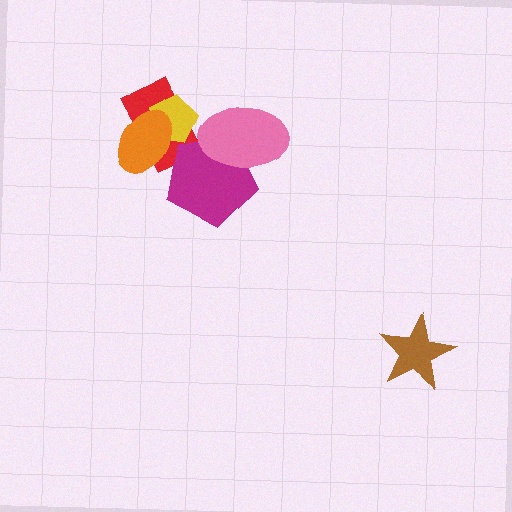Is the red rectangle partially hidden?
Yes, it is partially covered by another shape.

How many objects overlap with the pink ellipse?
1 object overlaps with the pink ellipse.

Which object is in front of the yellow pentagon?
The orange ellipse is in front of the yellow pentagon.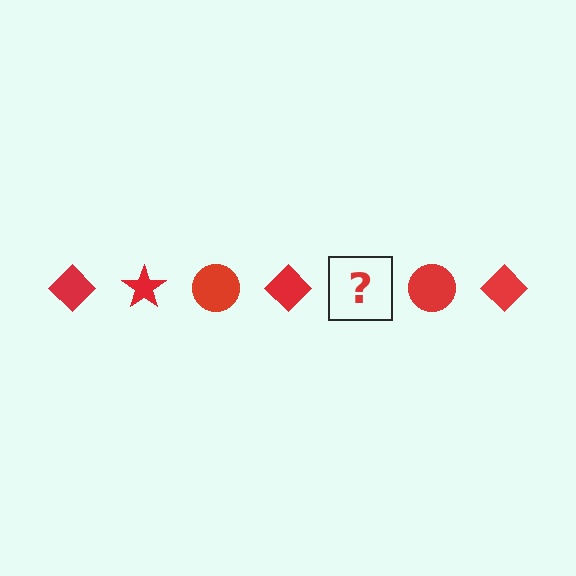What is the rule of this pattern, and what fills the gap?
The rule is that the pattern cycles through diamond, star, circle shapes in red. The gap should be filled with a red star.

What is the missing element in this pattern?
The missing element is a red star.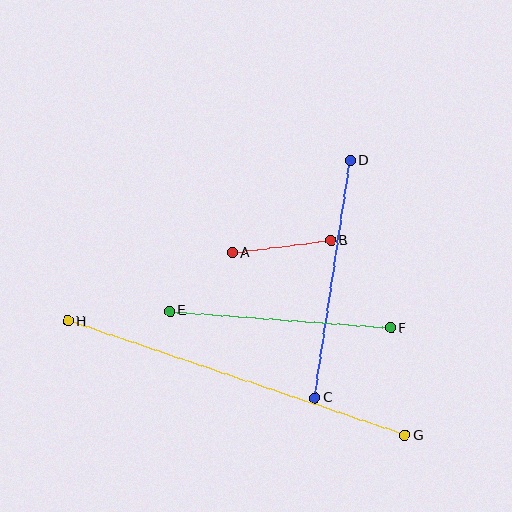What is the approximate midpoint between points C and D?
The midpoint is at approximately (333, 279) pixels.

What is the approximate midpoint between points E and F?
The midpoint is at approximately (280, 319) pixels.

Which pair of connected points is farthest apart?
Points G and H are farthest apart.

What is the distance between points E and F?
The distance is approximately 222 pixels.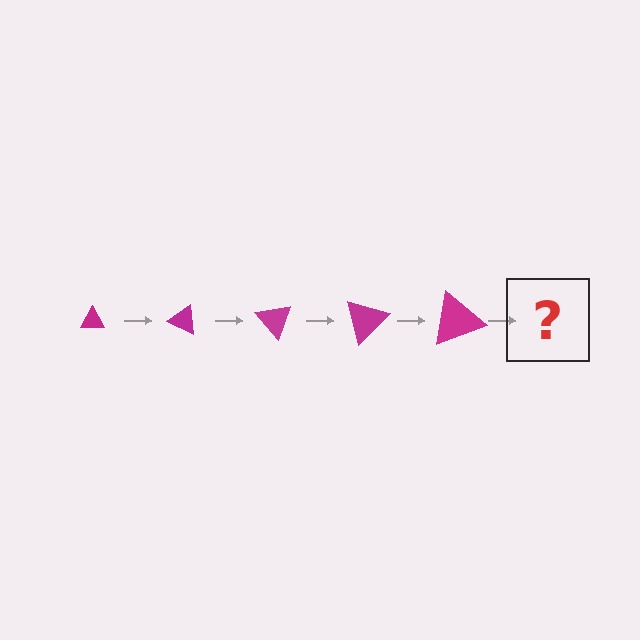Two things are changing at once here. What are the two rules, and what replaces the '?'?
The two rules are that the triangle grows larger each step and it rotates 25 degrees each step. The '?' should be a triangle, larger than the previous one and rotated 125 degrees from the start.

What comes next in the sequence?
The next element should be a triangle, larger than the previous one and rotated 125 degrees from the start.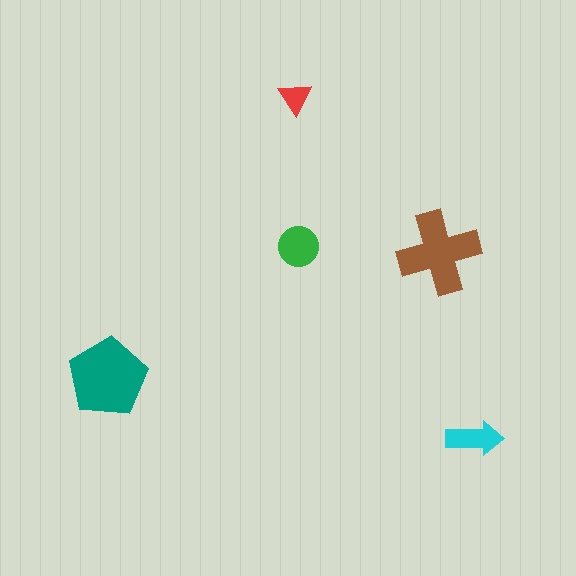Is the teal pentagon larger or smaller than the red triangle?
Larger.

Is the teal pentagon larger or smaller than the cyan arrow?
Larger.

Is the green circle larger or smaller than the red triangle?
Larger.